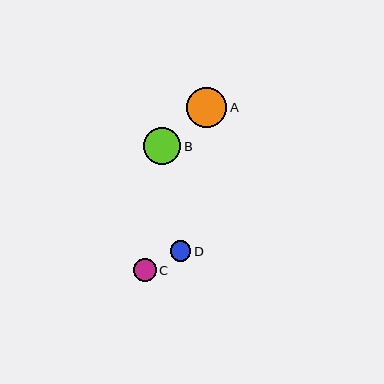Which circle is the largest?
Circle A is the largest with a size of approximately 40 pixels.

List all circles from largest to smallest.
From largest to smallest: A, B, C, D.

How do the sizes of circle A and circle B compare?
Circle A and circle B are approximately the same size.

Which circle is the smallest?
Circle D is the smallest with a size of approximately 20 pixels.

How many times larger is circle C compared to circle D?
Circle C is approximately 1.1 times the size of circle D.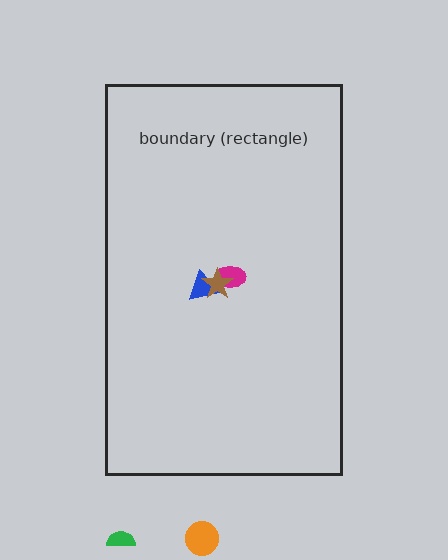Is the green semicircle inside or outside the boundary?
Outside.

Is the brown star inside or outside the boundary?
Inside.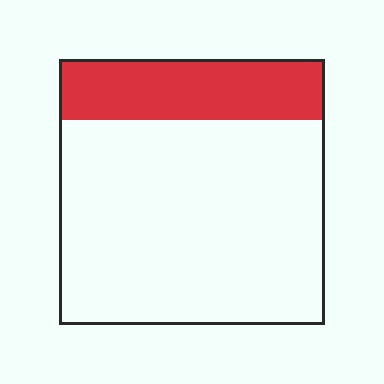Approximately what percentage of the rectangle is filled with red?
Approximately 25%.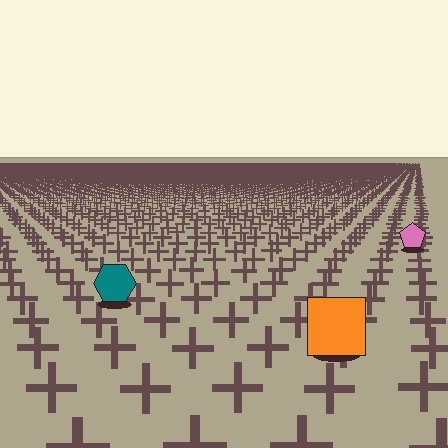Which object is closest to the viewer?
The orange square is closest. The texture marks near it are larger and more spread out.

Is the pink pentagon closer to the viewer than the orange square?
No. The orange square is closer — you can tell from the texture gradient: the ground texture is coarser near it.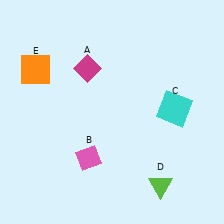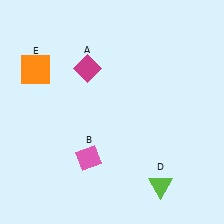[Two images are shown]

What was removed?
The cyan square (C) was removed in Image 2.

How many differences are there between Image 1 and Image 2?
There is 1 difference between the two images.